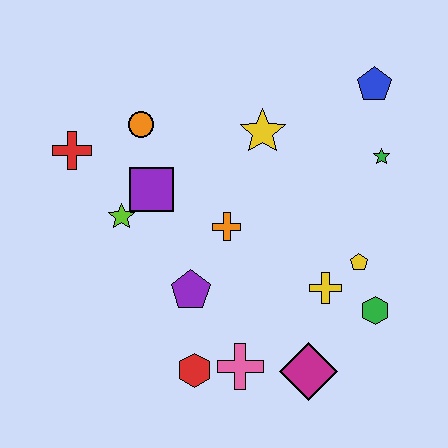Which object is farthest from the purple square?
The green hexagon is farthest from the purple square.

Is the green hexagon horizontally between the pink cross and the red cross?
No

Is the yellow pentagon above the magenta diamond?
Yes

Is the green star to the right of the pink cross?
Yes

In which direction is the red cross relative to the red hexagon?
The red cross is above the red hexagon.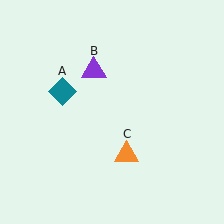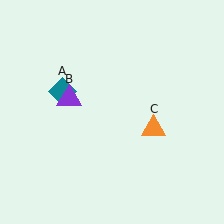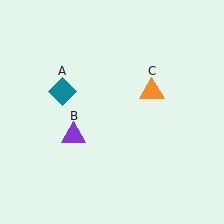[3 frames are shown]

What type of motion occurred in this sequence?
The purple triangle (object B), orange triangle (object C) rotated counterclockwise around the center of the scene.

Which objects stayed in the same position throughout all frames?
Teal diamond (object A) remained stationary.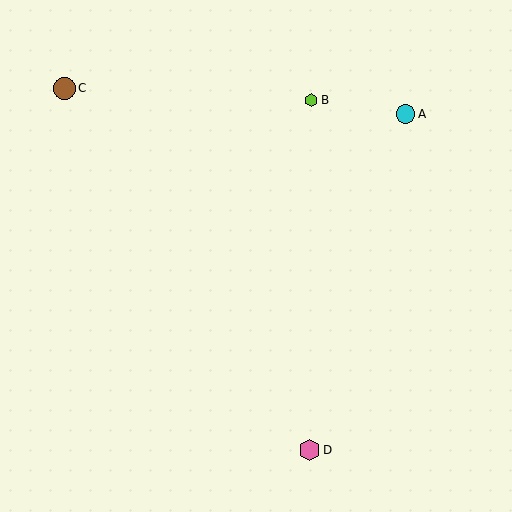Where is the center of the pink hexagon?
The center of the pink hexagon is at (309, 450).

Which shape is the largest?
The brown circle (labeled C) is the largest.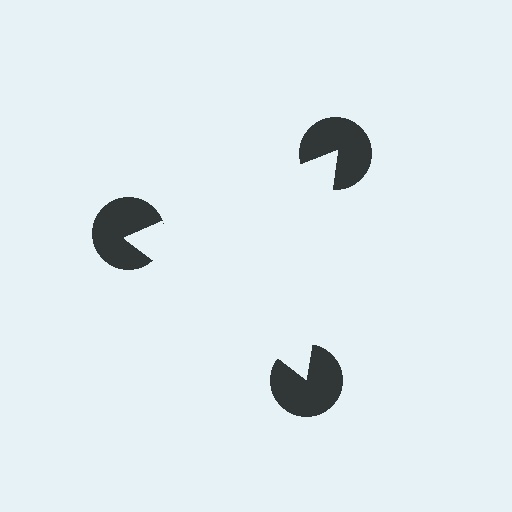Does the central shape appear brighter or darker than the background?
It typically appears slightly brighter than the background, even though no actual brightness change is drawn.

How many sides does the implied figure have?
3 sides.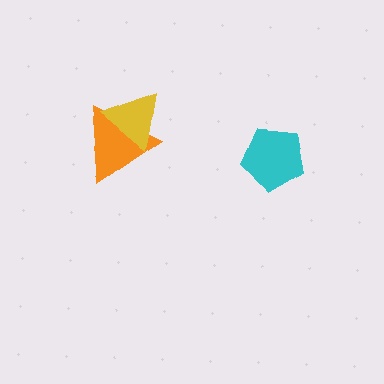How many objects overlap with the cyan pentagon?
0 objects overlap with the cyan pentagon.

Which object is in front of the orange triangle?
The yellow triangle is in front of the orange triangle.